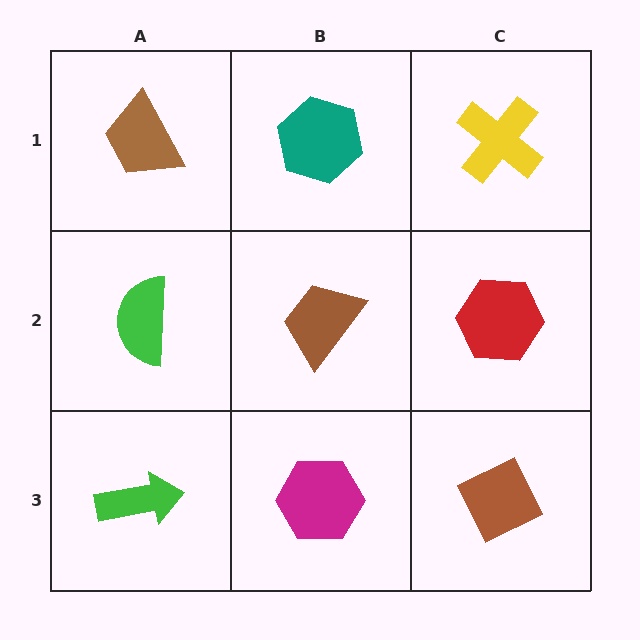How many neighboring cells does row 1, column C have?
2.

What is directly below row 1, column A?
A green semicircle.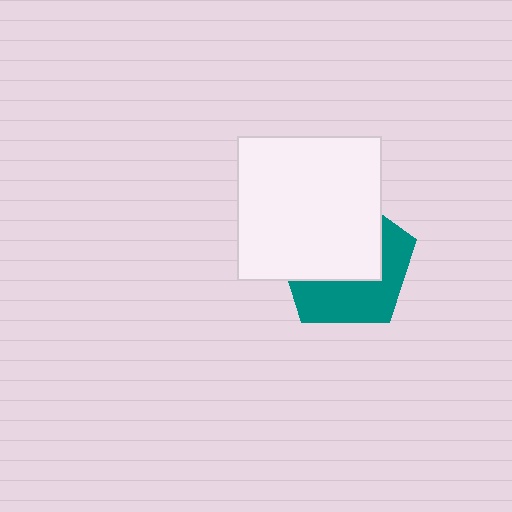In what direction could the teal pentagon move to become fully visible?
The teal pentagon could move toward the lower-right. That would shift it out from behind the white square entirely.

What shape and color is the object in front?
The object in front is a white square.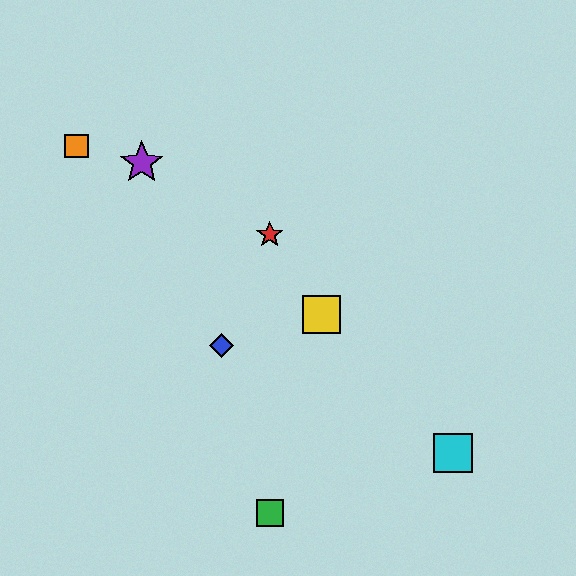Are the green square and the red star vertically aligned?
Yes, both are at x≈270.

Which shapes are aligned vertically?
The red star, the green square are aligned vertically.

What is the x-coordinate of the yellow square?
The yellow square is at x≈321.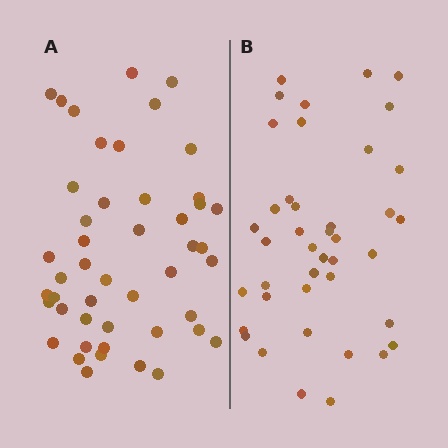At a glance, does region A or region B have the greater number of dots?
Region A (the left region) has more dots.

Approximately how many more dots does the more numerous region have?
Region A has about 6 more dots than region B.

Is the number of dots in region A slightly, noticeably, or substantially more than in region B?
Region A has only slightly more — the two regions are fairly close. The ratio is roughly 1.1 to 1.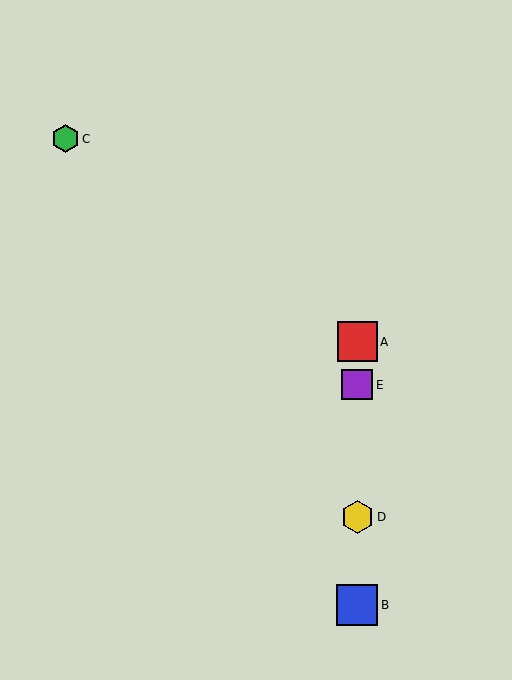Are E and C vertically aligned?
No, E is at x≈357 and C is at x≈65.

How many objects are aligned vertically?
4 objects (A, B, D, E) are aligned vertically.